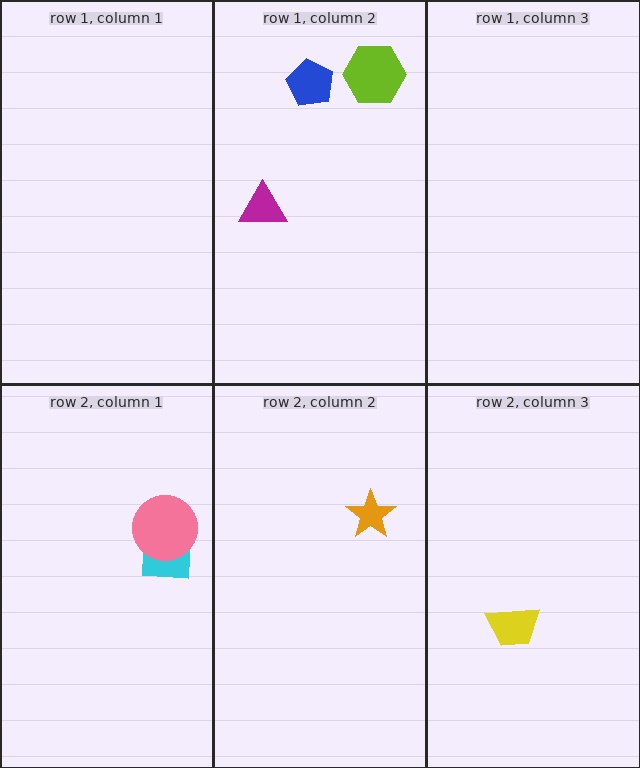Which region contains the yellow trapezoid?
The row 2, column 3 region.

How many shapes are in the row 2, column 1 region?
2.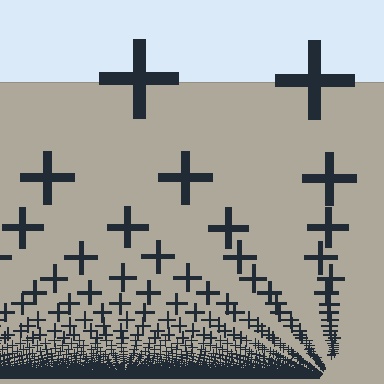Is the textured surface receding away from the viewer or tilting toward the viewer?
The surface appears to tilt toward the viewer. Texture elements get larger and sparser toward the top.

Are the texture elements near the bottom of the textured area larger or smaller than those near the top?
Smaller. The gradient is inverted — elements near the bottom are smaller and denser.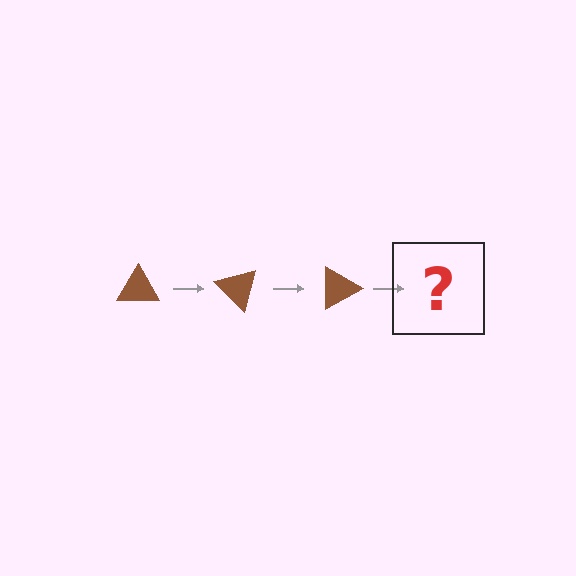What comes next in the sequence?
The next element should be a brown triangle rotated 135 degrees.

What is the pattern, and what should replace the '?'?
The pattern is that the triangle rotates 45 degrees each step. The '?' should be a brown triangle rotated 135 degrees.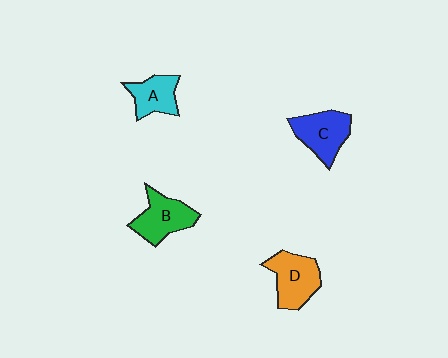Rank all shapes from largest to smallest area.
From largest to smallest: D (orange), C (blue), B (green), A (cyan).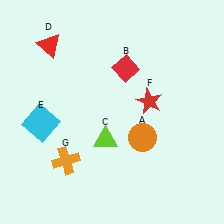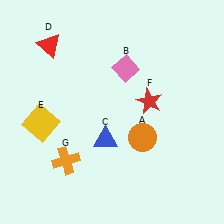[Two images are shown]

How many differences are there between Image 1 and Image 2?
There are 3 differences between the two images.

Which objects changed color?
B changed from red to pink. C changed from lime to blue. E changed from cyan to yellow.